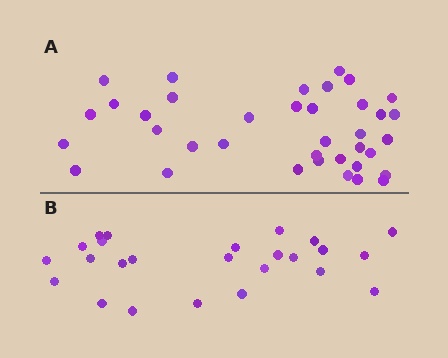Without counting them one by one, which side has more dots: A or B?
Region A (the top region) has more dots.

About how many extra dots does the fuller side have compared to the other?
Region A has roughly 12 or so more dots than region B.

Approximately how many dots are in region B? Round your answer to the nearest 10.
About 20 dots. (The exact count is 25, which rounds to 20.)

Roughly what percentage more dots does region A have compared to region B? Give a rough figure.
About 50% more.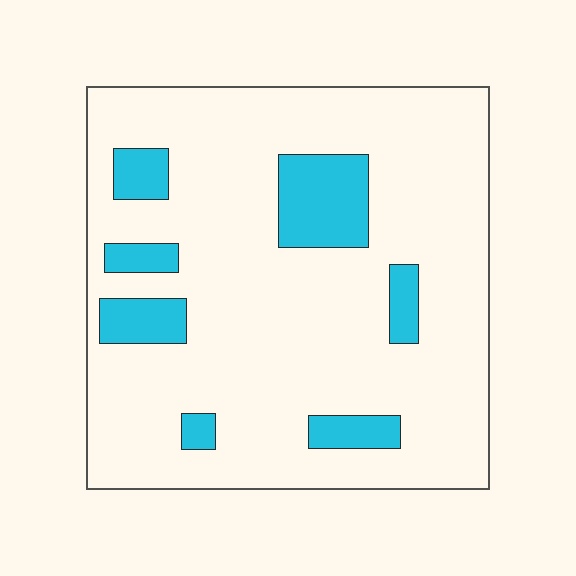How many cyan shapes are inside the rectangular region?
7.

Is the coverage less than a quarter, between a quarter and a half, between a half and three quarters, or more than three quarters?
Less than a quarter.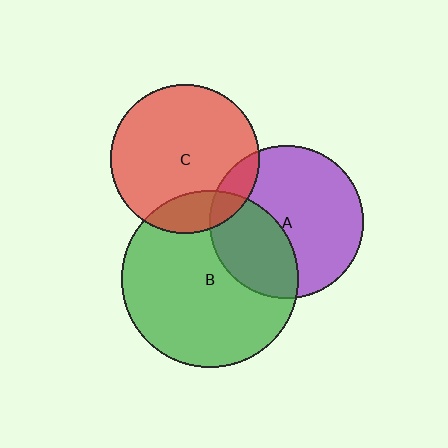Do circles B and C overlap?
Yes.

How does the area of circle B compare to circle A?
Approximately 1.3 times.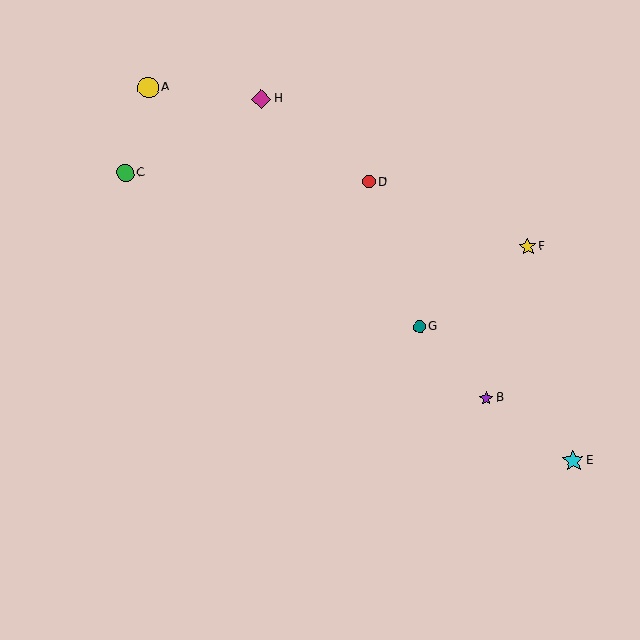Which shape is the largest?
The cyan star (labeled E) is the largest.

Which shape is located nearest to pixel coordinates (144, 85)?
The yellow circle (labeled A) at (148, 87) is nearest to that location.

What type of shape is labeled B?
Shape B is a purple star.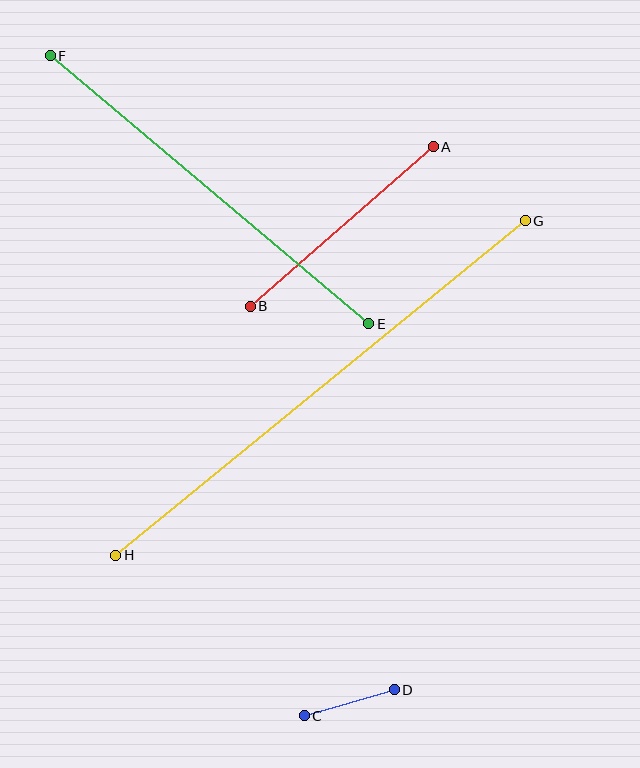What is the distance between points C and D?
The distance is approximately 94 pixels.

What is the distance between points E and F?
The distance is approximately 416 pixels.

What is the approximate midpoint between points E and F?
The midpoint is at approximately (210, 190) pixels.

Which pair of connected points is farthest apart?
Points G and H are farthest apart.